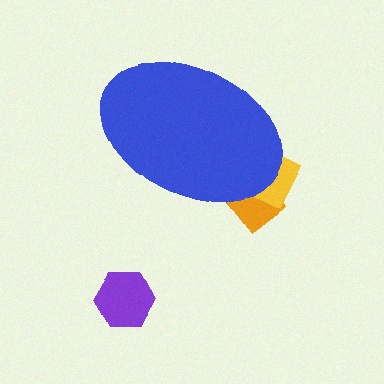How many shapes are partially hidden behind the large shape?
2 shapes are partially hidden.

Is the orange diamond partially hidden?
Yes, the orange diamond is partially hidden behind the blue ellipse.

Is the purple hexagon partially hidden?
No, the purple hexagon is fully visible.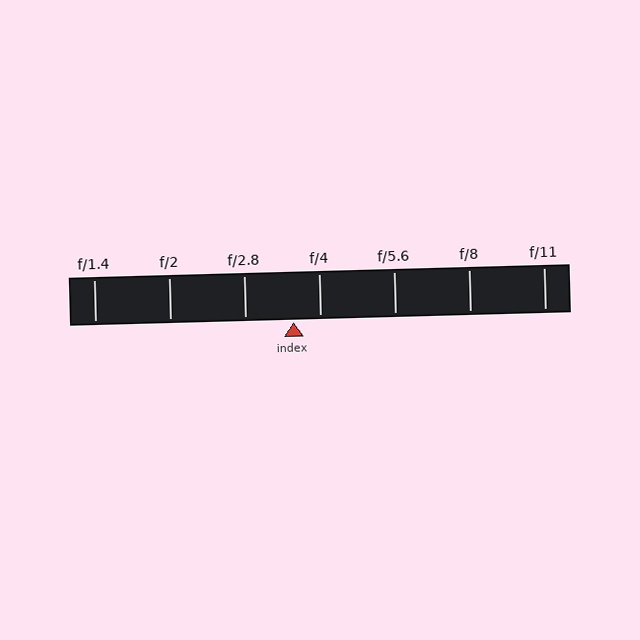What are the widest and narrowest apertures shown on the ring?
The widest aperture shown is f/1.4 and the narrowest is f/11.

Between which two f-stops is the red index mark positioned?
The index mark is between f/2.8 and f/4.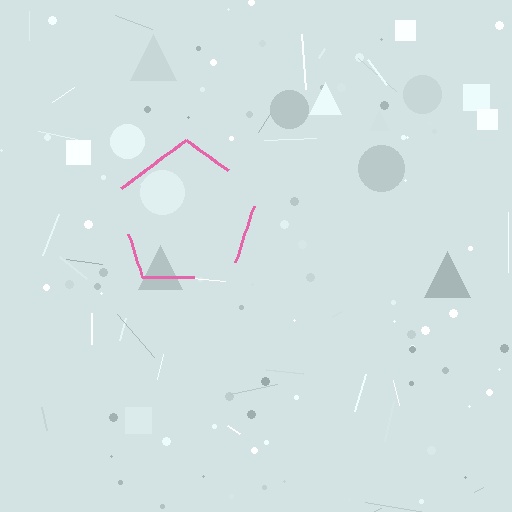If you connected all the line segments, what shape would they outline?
They would outline a pentagon.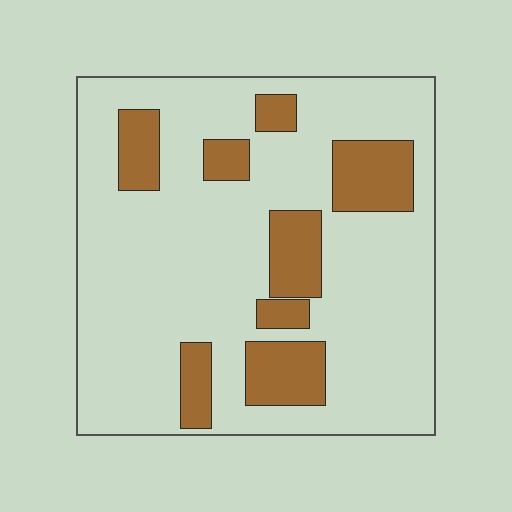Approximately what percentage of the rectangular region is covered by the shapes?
Approximately 20%.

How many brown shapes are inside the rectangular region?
8.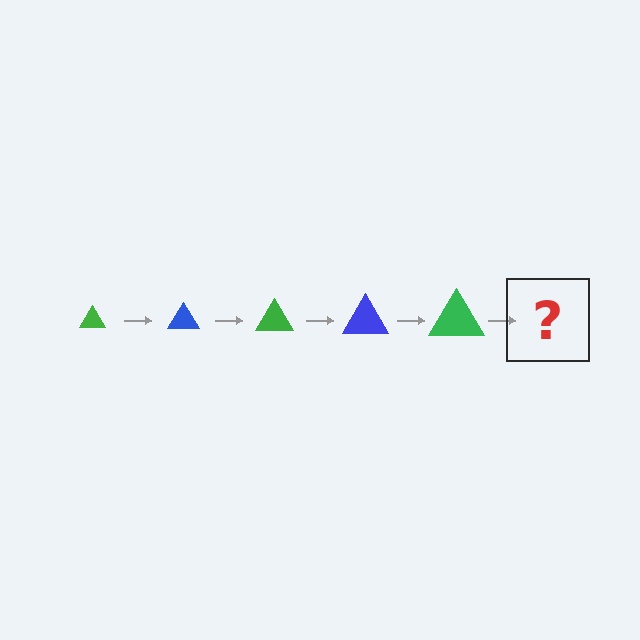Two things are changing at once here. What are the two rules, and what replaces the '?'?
The two rules are that the triangle grows larger each step and the color cycles through green and blue. The '?' should be a blue triangle, larger than the previous one.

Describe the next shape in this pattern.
It should be a blue triangle, larger than the previous one.